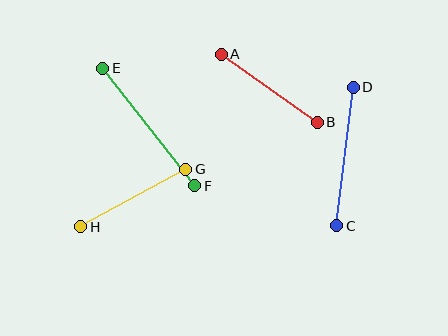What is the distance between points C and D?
The distance is approximately 139 pixels.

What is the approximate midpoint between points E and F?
The midpoint is at approximately (149, 127) pixels.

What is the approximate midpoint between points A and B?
The midpoint is at approximately (269, 88) pixels.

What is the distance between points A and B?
The distance is approximately 117 pixels.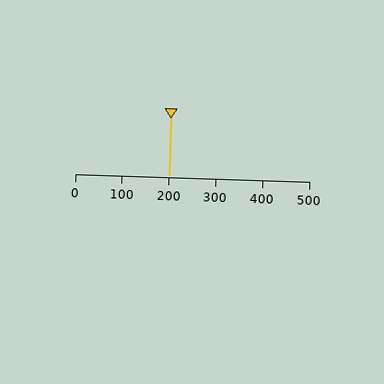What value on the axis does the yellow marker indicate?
The marker indicates approximately 200.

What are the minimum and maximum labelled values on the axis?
The axis runs from 0 to 500.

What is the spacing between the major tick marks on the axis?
The major ticks are spaced 100 apart.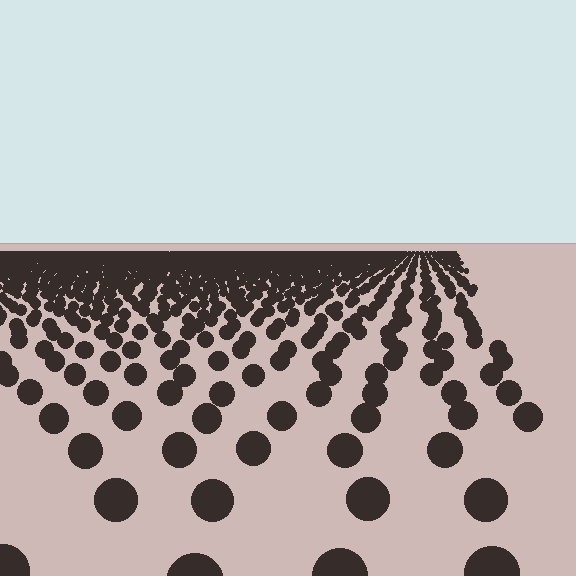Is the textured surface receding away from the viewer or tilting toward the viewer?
The surface is receding away from the viewer. Texture elements get smaller and denser toward the top.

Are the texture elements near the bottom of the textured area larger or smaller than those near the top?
Larger. Near the bottom, elements are closer to the viewer and appear at a bigger on-screen size.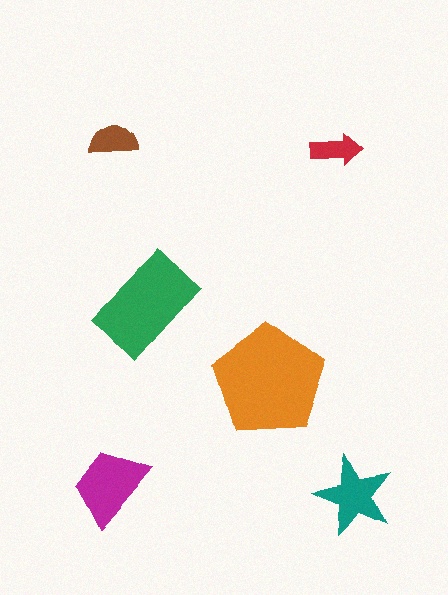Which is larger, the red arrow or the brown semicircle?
The brown semicircle.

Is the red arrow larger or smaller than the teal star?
Smaller.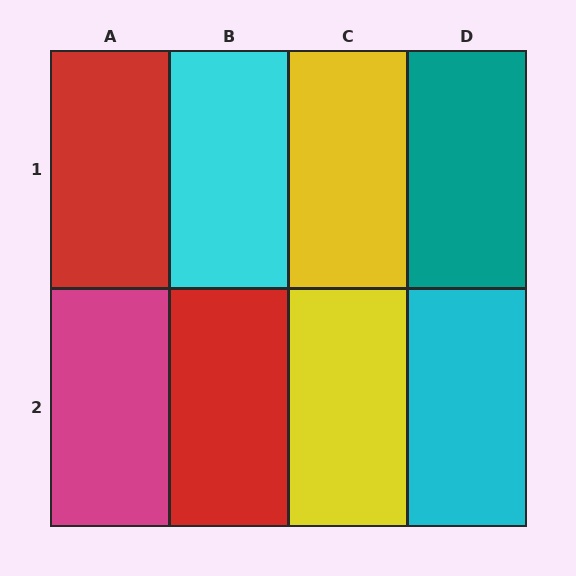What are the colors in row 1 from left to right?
Red, cyan, yellow, teal.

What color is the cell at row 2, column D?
Cyan.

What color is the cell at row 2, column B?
Red.